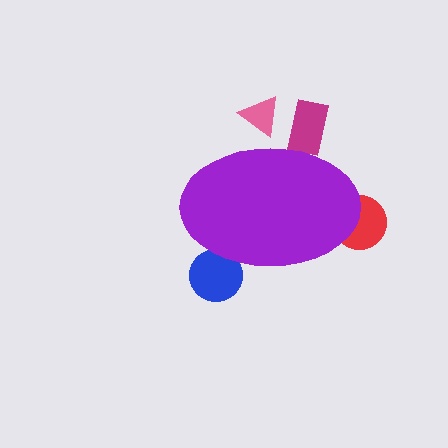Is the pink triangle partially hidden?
Yes, the pink triangle is partially hidden behind the purple ellipse.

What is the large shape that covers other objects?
A purple ellipse.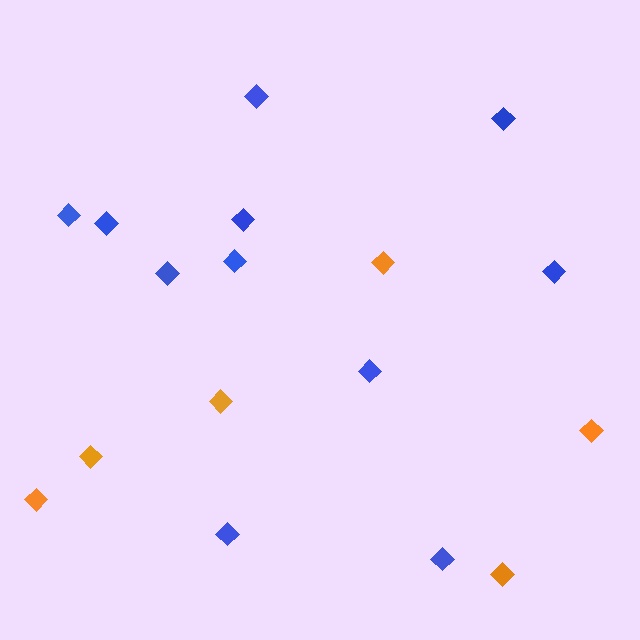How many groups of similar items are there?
There are 2 groups: one group of blue diamonds (11) and one group of orange diamonds (6).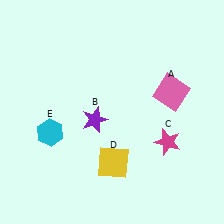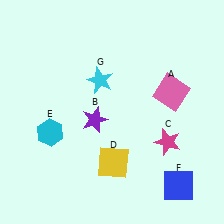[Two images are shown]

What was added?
A blue square (F), a cyan star (G) were added in Image 2.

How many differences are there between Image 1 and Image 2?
There are 2 differences between the two images.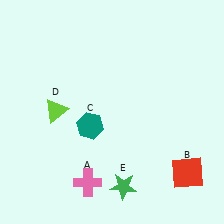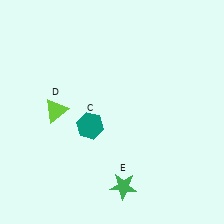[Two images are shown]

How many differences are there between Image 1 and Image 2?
There are 2 differences between the two images.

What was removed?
The red square (B), the pink cross (A) were removed in Image 2.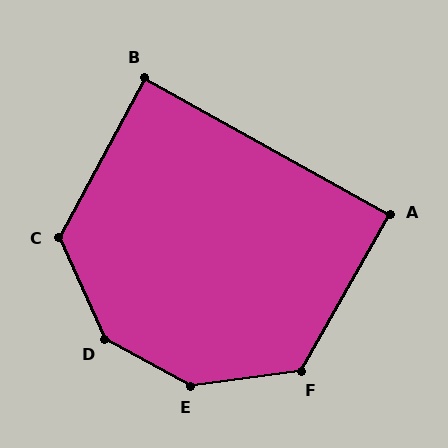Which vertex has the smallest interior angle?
B, at approximately 89 degrees.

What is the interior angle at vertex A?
Approximately 90 degrees (approximately right).